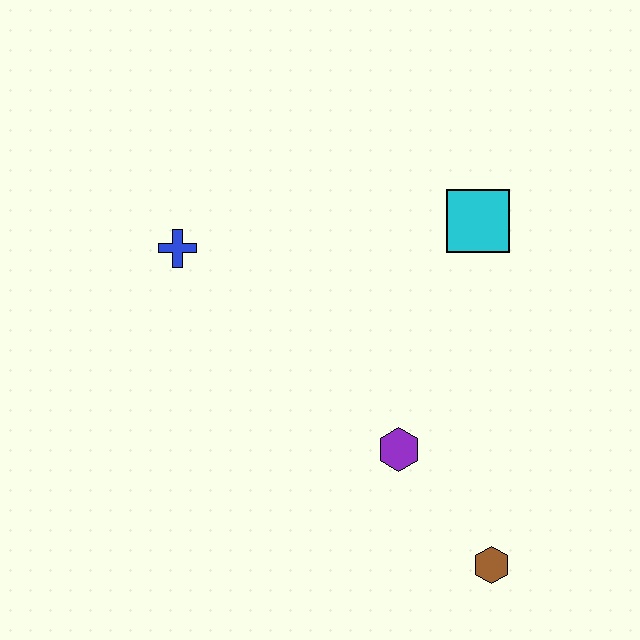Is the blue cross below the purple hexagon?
No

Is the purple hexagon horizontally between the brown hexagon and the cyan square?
No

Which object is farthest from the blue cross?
The brown hexagon is farthest from the blue cross.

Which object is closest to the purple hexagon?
The brown hexagon is closest to the purple hexagon.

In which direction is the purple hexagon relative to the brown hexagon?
The purple hexagon is above the brown hexagon.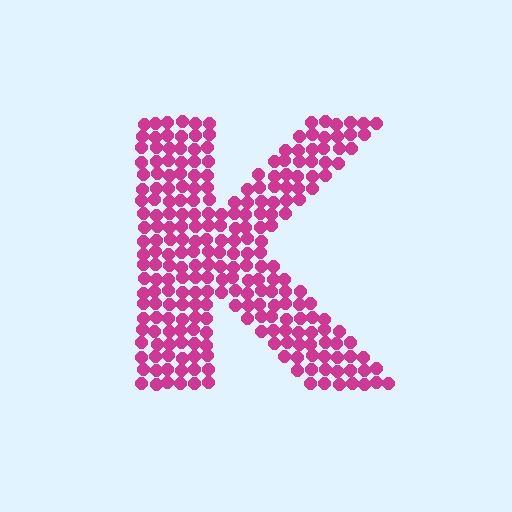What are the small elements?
The small elements are circles.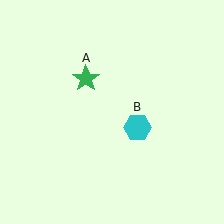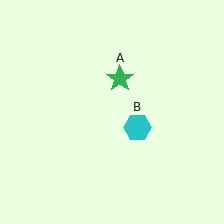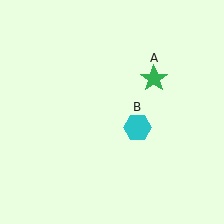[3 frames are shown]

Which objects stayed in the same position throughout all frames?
Cyan hexagon (object B) remained stationary.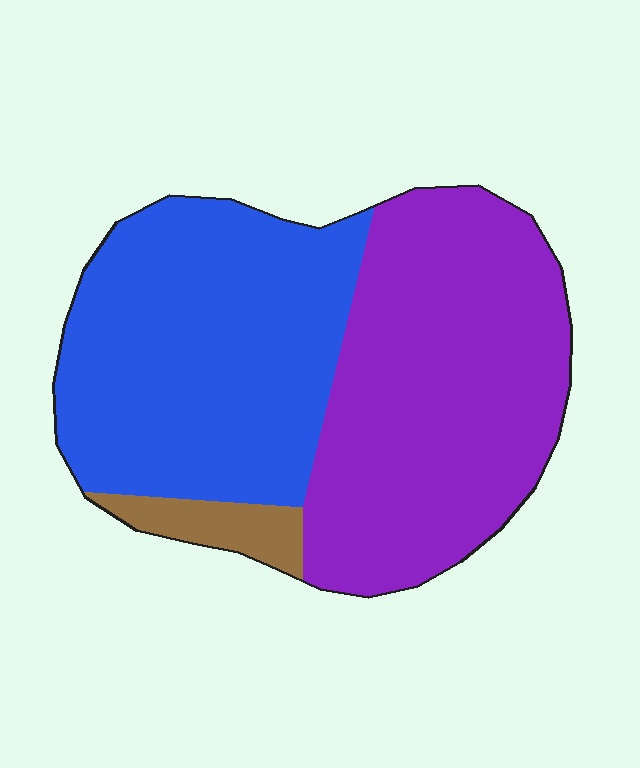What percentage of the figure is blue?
Blue covers roughly 45% of the figure.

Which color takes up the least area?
Brown, at roughly 5%.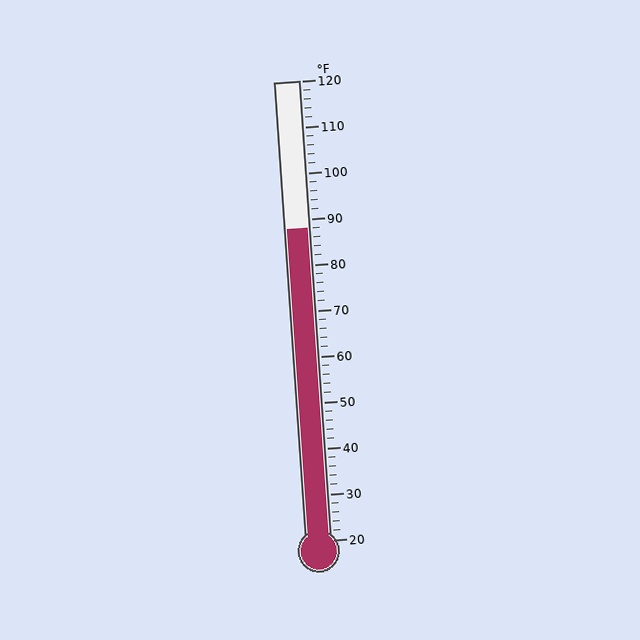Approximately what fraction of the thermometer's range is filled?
The thermometer is filled to approximately 70% of its range.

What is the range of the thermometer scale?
The thermometer scale ranges from 20°F to 120°F.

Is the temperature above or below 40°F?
The temperature is above 40°F.